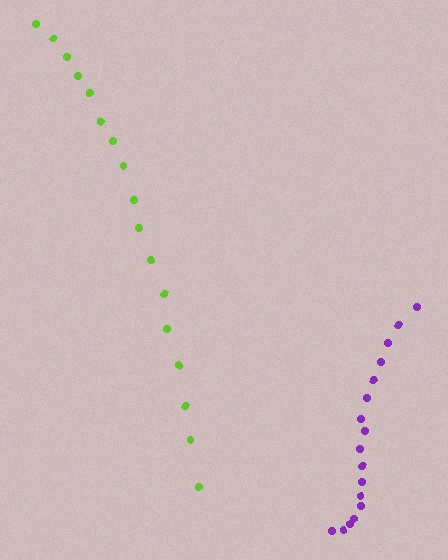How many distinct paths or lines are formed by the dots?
There are 2 distinct paths.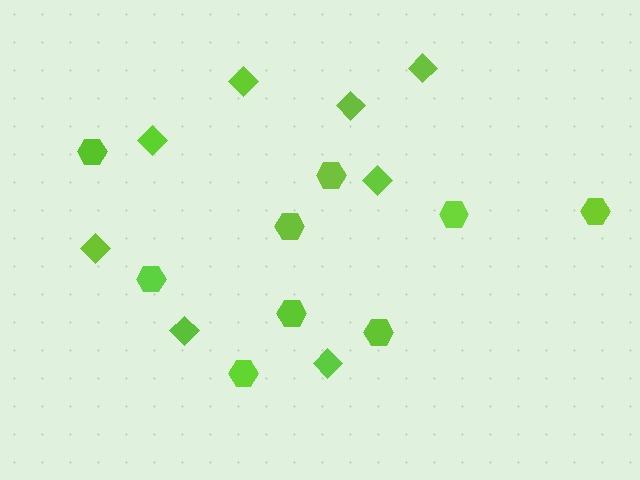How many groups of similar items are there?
There are 2 groups: one group of diamonds (8) and one group of hexagons (9).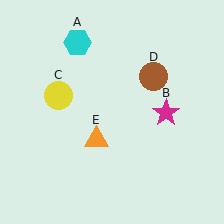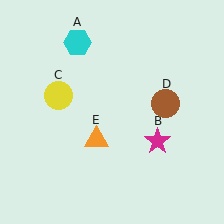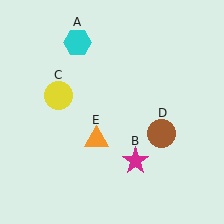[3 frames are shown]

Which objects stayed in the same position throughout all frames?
Cyan hexagon (object A) and yellow circle (object C) and orange triangle (object E) remained stationary.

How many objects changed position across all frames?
2 objects changed position: magenta star (object B), brown circle (object D).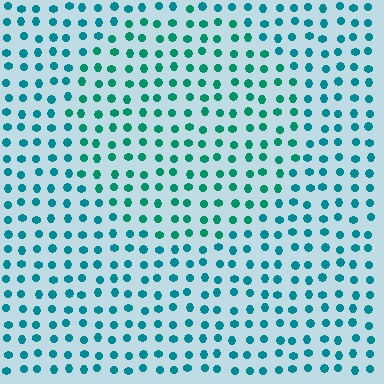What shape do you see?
I see a circle.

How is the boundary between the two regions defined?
The boundary is defined purely by a slight shift in hue (about 22 degrees). Spacing, size, and orientation are identical on both sides.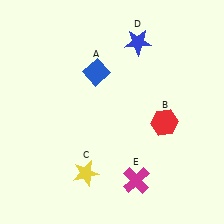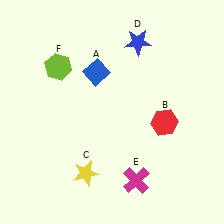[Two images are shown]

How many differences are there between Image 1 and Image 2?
There is 1 difference between the two images.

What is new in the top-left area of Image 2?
A lime hexagon (F) was added in the top-left area of Image 2.